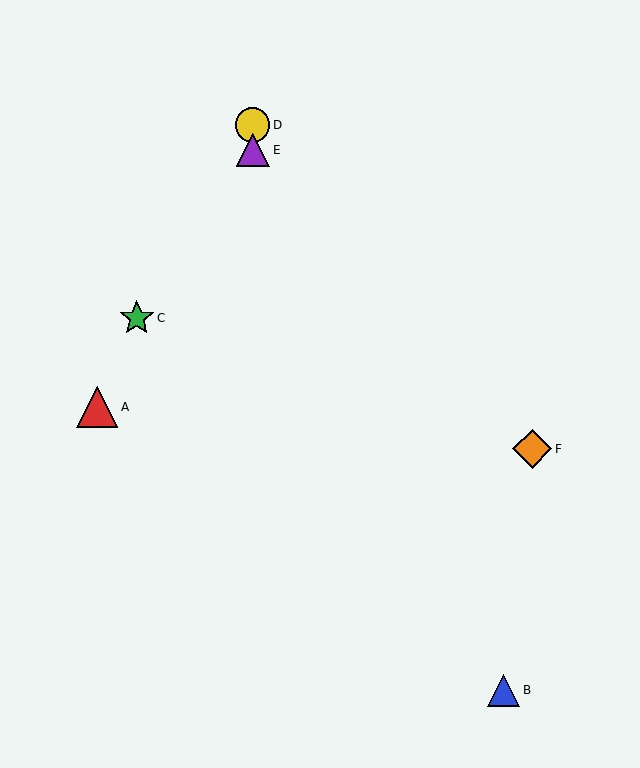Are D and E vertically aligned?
Yes, both are at x≈253.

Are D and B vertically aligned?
No, D is at x≈253 and B is at x≈504.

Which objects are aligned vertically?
Objects D, E are aligned vertically.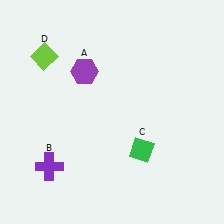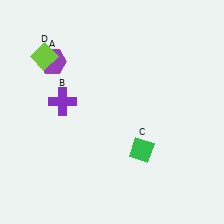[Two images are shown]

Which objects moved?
The objects that moved are: the purple hexagon (A), the purple cross (B).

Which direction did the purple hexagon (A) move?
The purple hexagon (A) moved left.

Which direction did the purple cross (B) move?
The purple cross (B) moved up.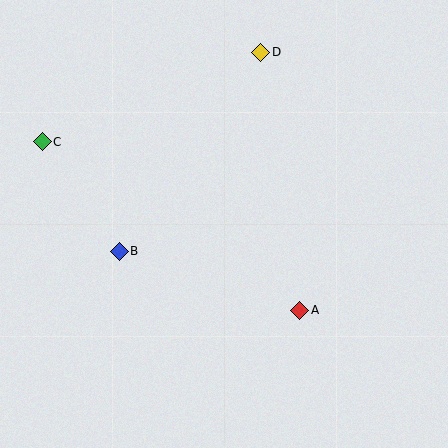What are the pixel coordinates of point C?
Point C is at (42, 142).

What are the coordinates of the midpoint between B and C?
The midpoint between B and C is at (81, 196).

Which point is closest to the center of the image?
Point B at (119, 251) is closest to the center.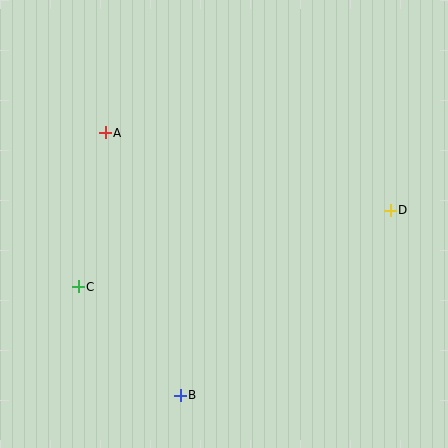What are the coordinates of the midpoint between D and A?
The midpoint between D and A is at (248, 172).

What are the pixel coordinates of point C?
Point C is at (78, 287).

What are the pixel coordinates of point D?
Point D is at (390, 210).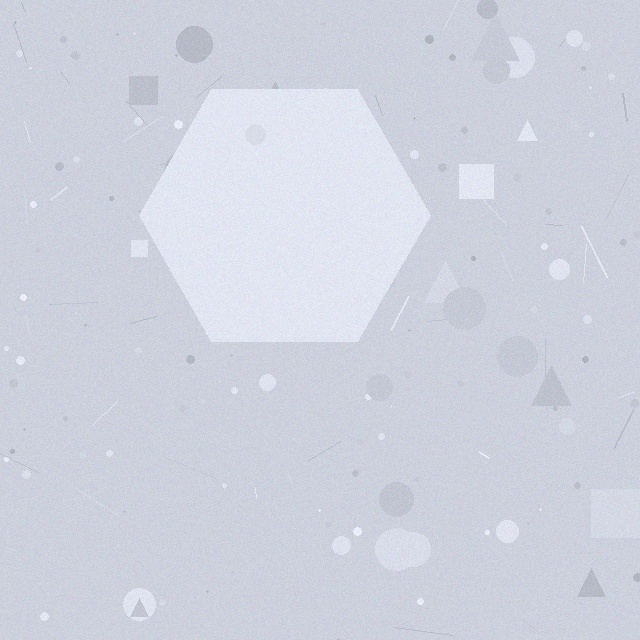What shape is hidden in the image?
A hexagon is hidden in the image.